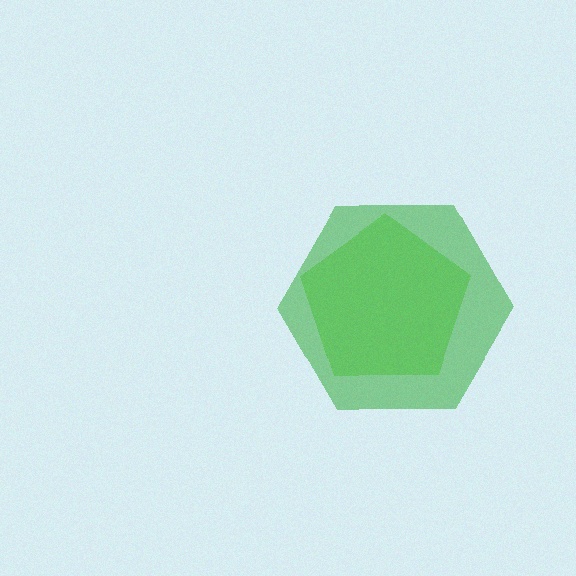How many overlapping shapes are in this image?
There are 2 overlapping shapes in the image.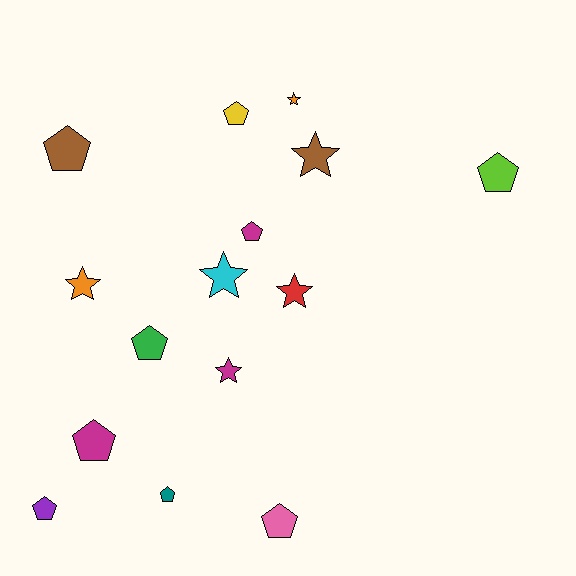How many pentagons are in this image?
There are 9 pentagons.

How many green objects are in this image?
There is 1 green object.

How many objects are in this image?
There are 15 objects.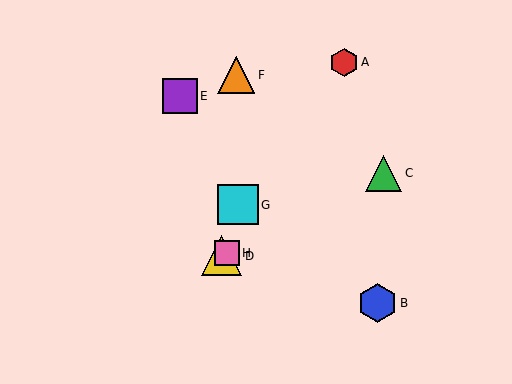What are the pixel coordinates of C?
Object C is at (384, 173).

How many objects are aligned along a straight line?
3 objects (C, D, H) are aligned along a straight line.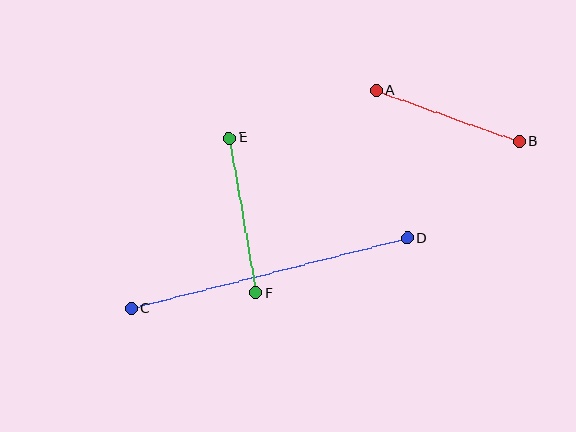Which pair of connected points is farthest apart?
Points C and D are farthest apart.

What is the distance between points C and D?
The distance is approximately 285 pixels.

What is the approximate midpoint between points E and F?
The midpoint is at approximately (243, 216) pixels.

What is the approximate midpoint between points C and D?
The midpoint is at approximately (269, 273) pixels.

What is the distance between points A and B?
The distance is approximately 152 pixels.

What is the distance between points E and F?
The distance is approximately 157 pixels.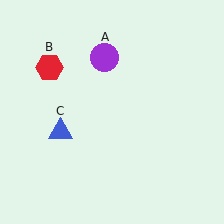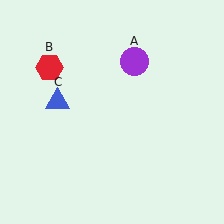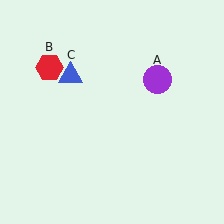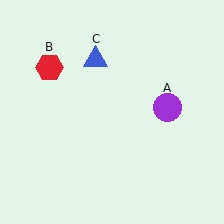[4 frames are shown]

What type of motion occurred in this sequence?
The purple circle (object A), blue triangle (object C) rotated clockwise around the center of the scene.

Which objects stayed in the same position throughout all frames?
Red hexagon (object B) remained stationary.